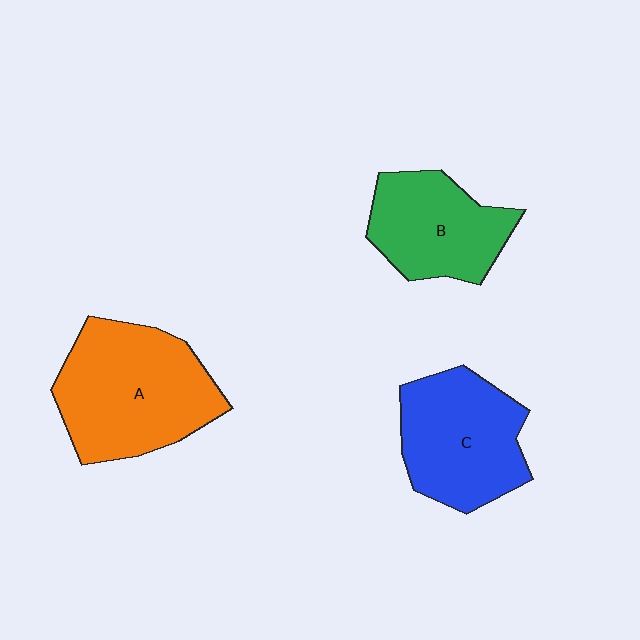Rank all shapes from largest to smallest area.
From largest to smallest: A (orange), C (blue), B (green).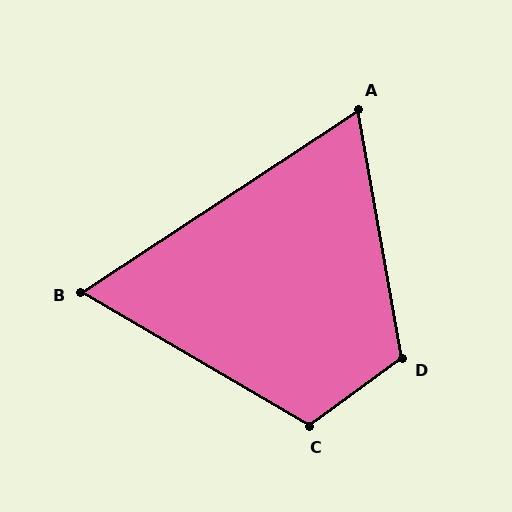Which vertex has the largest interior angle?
D, at approximately 116 degrees.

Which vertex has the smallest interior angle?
B, at approximately 64 degrees.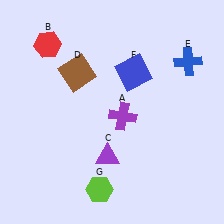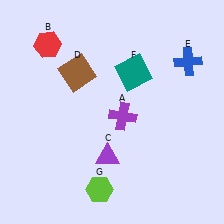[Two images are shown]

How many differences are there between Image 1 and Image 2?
There is 1 difference between the two images.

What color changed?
The square (F) changed from blue in Image 1 to teal in Image 2.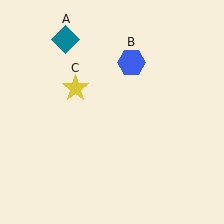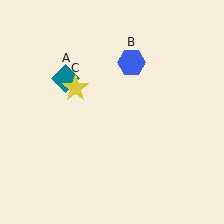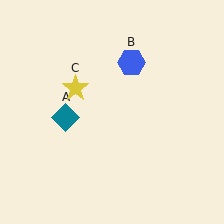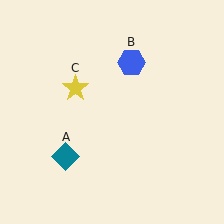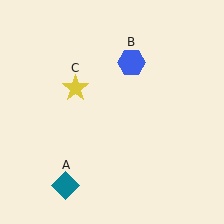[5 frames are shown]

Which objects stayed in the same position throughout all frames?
Blue hexagon (object B) and yellow star (object C) remained stationary.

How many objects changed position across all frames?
1 object changed position: teal diamond (object A).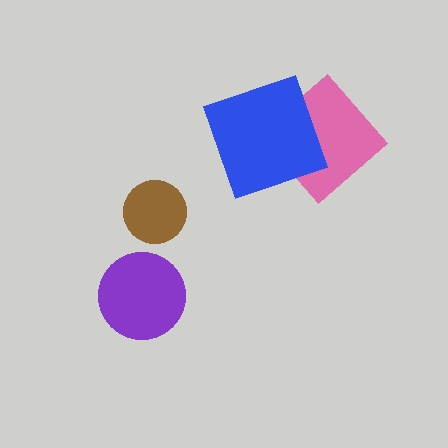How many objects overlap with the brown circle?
0 objects overlap with the brown circle.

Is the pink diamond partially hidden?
Yes, it is partially covered by another shape.